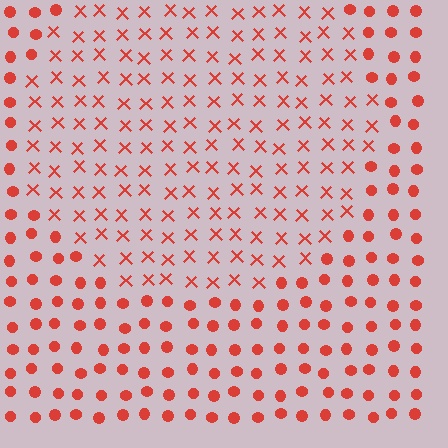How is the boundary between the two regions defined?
The boundary is defined by a change in element shape: X marks inside vs. circles outside. All elements share the same color and spacing.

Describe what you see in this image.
The image is filled with small red elements arranged in a uniform grid. A circle-shaped region contains X marks, while the surrounding area contains circles. The boundary is defined purely by the change in element shape.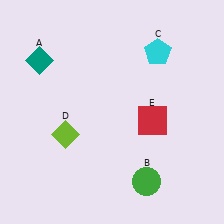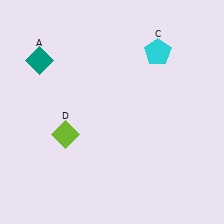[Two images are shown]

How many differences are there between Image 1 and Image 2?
There are 2 differences between the two images.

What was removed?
The green circle (B), the red square (E) were removed in Image 2.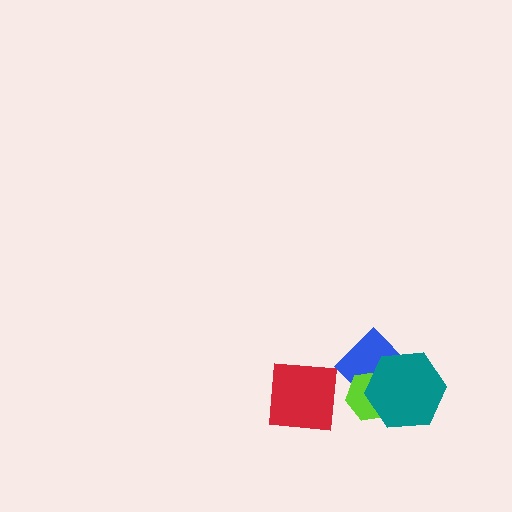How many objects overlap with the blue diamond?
2 objects overlap with the blue diamond.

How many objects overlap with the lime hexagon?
2 objects overlap with the lime hexagon.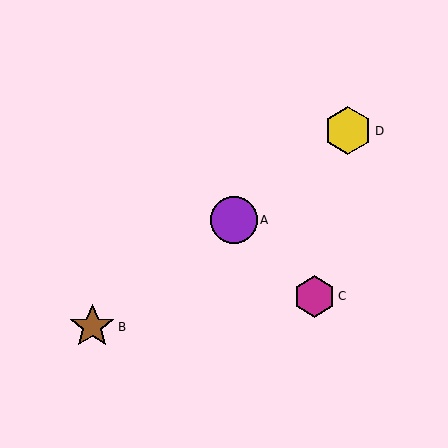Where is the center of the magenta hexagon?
The center of the magenta hexagon is at (314, 296).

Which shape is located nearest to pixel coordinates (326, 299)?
The magenta hexagon (labeled C) at (314, 296) is nearest to that location.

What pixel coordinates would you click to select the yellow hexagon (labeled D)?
Click at (348, 131) to select the yellow hexagon D.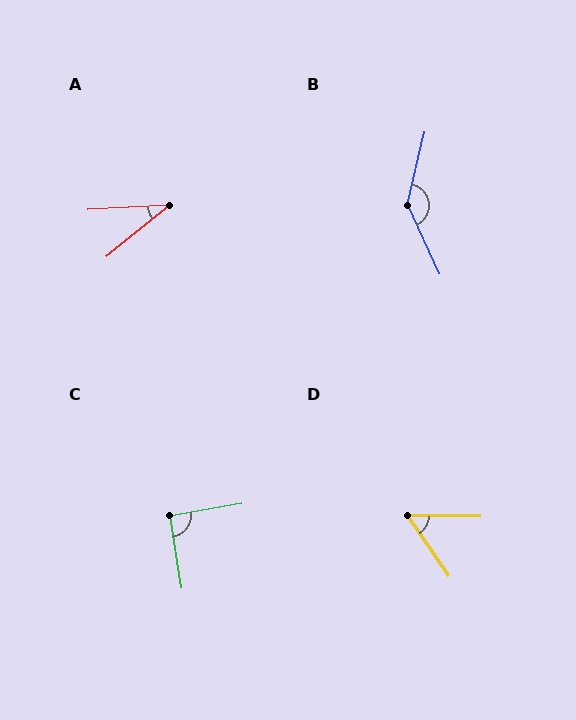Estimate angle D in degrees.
Approximately 55 degrees.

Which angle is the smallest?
A, at approximately 36 degrees.